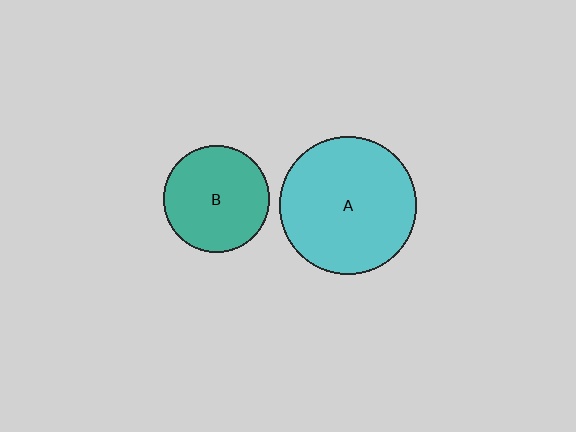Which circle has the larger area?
Circle A (cyan).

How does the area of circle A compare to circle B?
Approximately 1.7 times.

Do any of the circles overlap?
No, none of the circles overlap.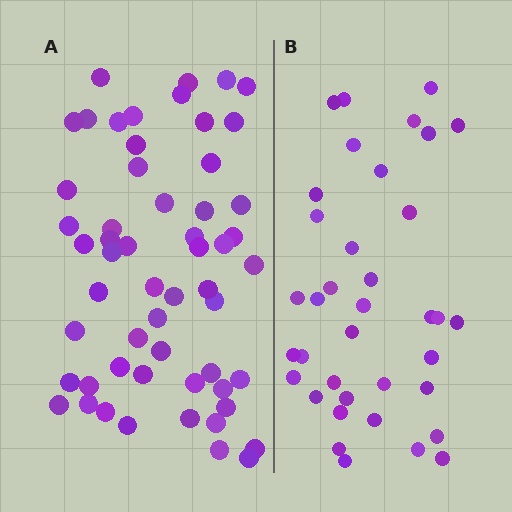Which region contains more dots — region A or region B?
Region A (the left region) has more dots.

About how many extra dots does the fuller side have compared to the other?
Region A has approximately 20 more dots than region B.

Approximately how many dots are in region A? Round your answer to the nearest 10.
About 60 dots. (The exact count is 56, which rounds to 60.)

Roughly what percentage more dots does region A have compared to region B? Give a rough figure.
About 50% more.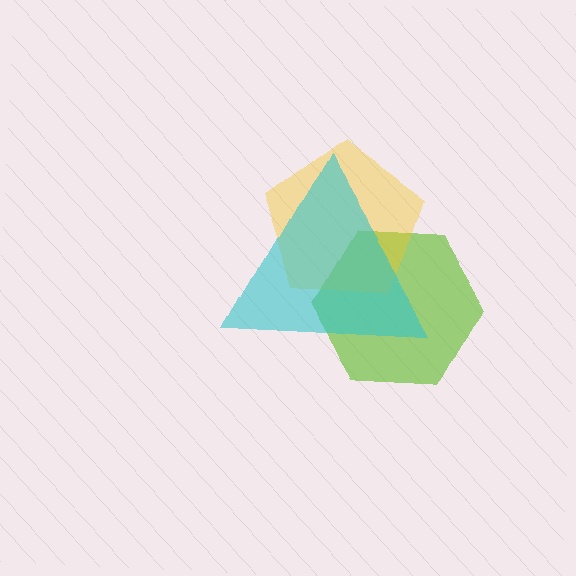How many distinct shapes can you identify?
There are 3 distinct shapes: a lime hexagon, a yellow pentagon, a cyan triangle.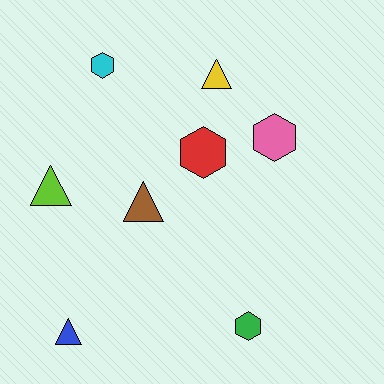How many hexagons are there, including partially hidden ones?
There are 4 hexagons.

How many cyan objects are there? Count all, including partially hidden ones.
There is 1 cyan object.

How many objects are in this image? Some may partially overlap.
There are 8 objects.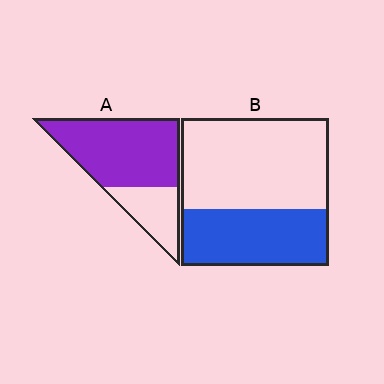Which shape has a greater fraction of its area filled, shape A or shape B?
Shape A.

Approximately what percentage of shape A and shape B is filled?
A is approximately 70% and B is approximately 40%.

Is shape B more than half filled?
No.